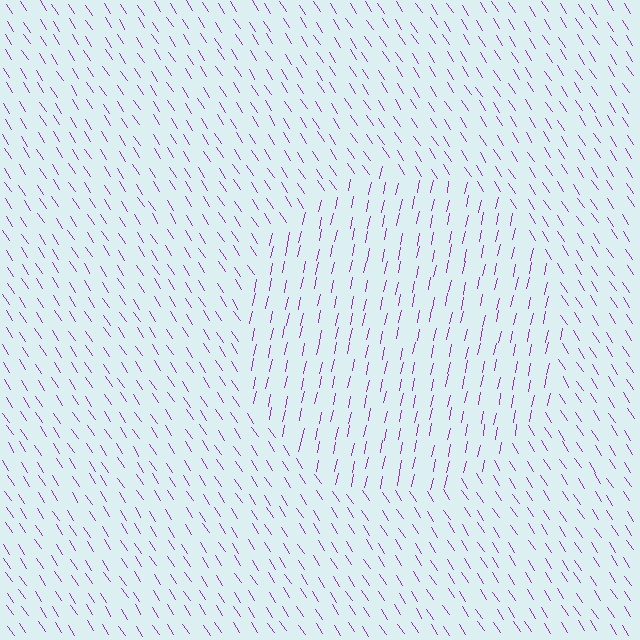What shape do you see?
I see a circle.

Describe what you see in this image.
The image is filled with small purple line segments. A circle region in the image has lines oriented differently from the surrounding lines, creating a visible texture boundary.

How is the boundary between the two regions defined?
The boundary is defined purely by a change in line orientation (approximately 45 degrees difference). All lines are the same color and thickness.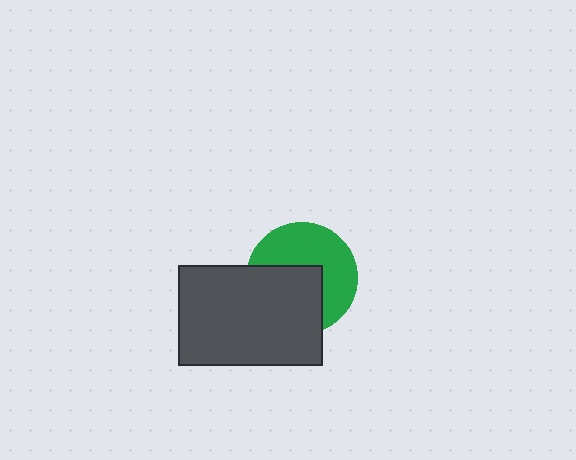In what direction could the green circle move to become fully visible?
The green circle could move toward the upper-right. That would shift it out from behind the dark gray rectangle entirely.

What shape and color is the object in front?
The object in front is a dark gray rectangle.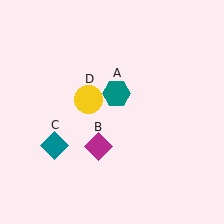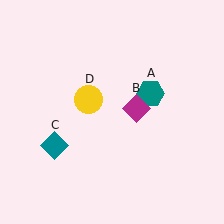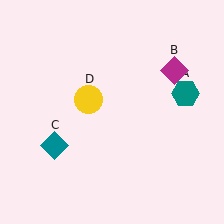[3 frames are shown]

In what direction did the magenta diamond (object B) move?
The magenta diamond (object B) moved up and to the right.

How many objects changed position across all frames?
2 objects changed position: teal hexagon (object A), magenta diamond (object B).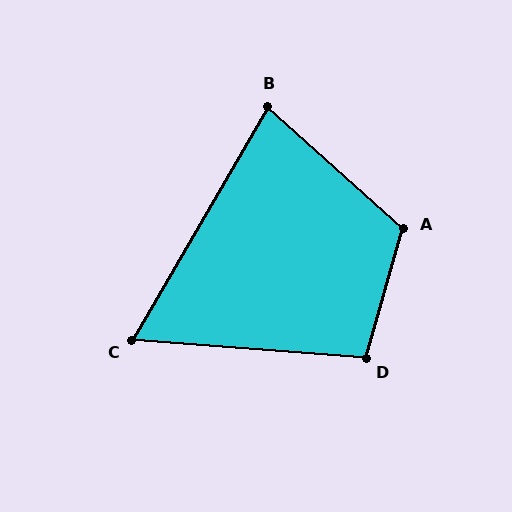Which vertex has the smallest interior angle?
C, at approximately 64 degrees.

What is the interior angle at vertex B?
Approximately 78 degrees (acute).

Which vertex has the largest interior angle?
A, at approximately 116 degrees.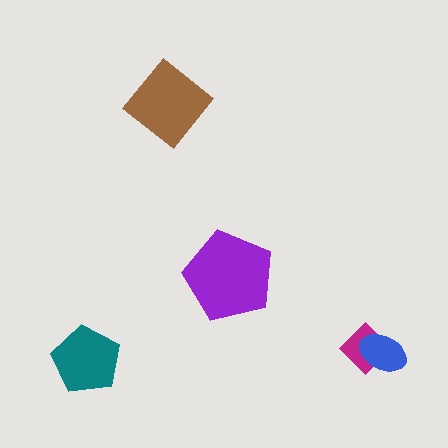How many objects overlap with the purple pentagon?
0 objects overlap with the purple pentagon.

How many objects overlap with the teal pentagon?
0 objects overlap with the teal pentagon.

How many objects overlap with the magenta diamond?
1 object overlaps with the magenta diamond.